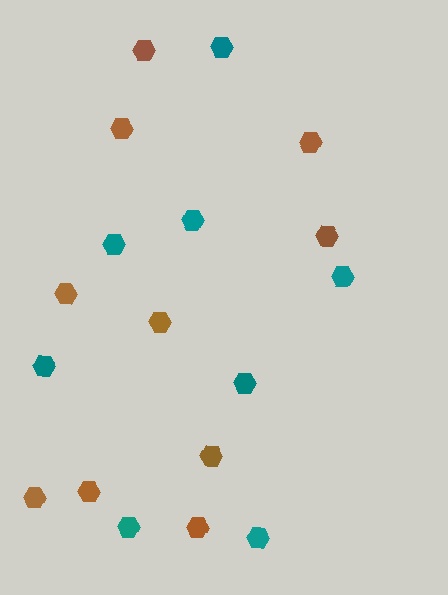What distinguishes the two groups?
There are 2 groups: one group of teal hexagons (8) and one group of brown hexagons (10).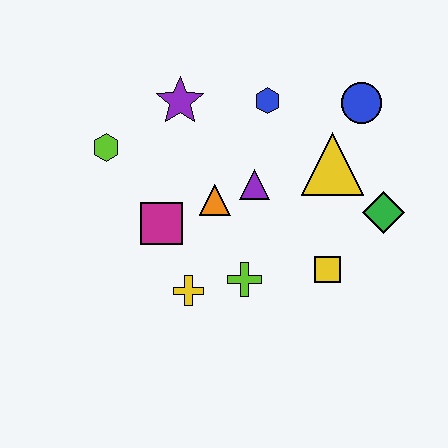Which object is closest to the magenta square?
The orange triangle is closest to the magenta square.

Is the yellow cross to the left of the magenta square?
No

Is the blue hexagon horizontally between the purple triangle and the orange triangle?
No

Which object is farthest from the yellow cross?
The blue circle is farthest from the yellow cross.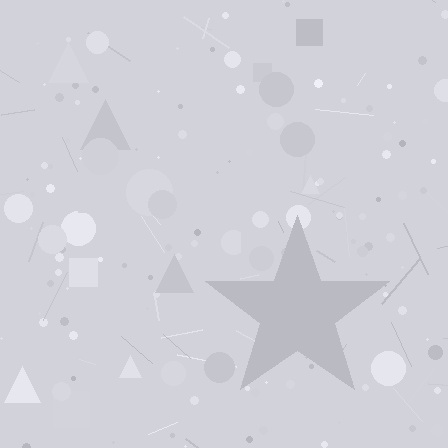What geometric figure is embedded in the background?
A star is embedded in the background.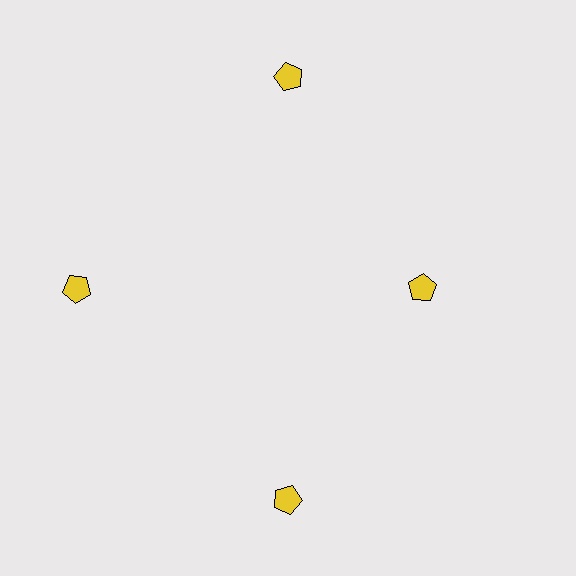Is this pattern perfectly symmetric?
No. The 4 yellow pentagons are arranged in a ring, but one element near the 3 o'clock position is pulled inward toward the center, breaking the 4-fold rotational symmetry.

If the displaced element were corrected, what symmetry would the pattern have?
It would have 4-fold rotational symmetry — the pattern would map onto itself every 90 degrees.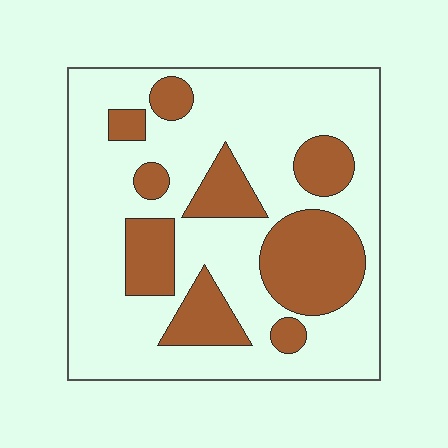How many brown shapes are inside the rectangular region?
9.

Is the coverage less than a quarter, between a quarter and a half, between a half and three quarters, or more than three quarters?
Between a quarter and a half.